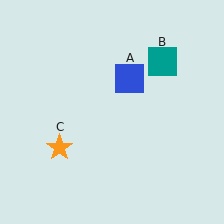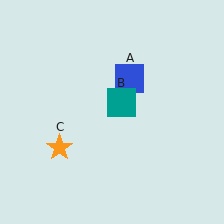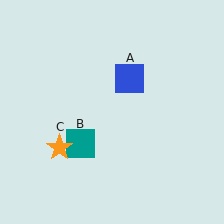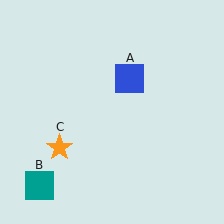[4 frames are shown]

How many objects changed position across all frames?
1 object changed position: teal square (object B).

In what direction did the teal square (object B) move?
The teal square (object B) moved down and to the left.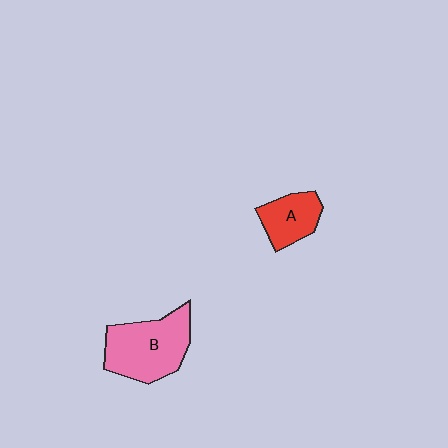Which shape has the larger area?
Shape B (pink).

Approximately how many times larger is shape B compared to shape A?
Approximately 1.8 times.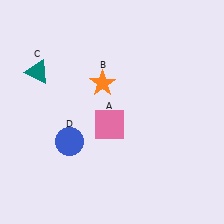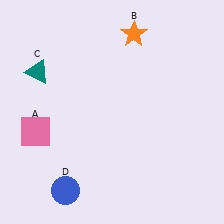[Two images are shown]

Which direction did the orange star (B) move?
The orange star (B) moved up.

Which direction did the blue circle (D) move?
The blue circle (D) moved down.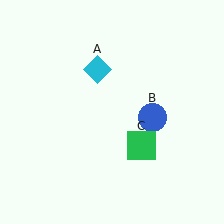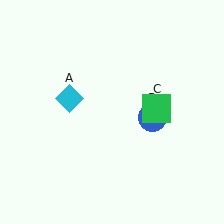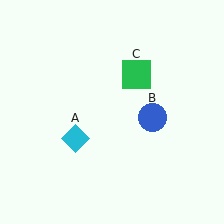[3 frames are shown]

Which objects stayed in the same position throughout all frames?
Blue circle (object B) remained stationary.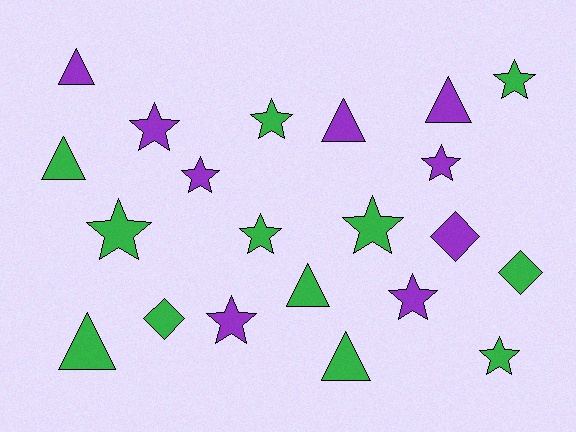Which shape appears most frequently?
Star, with 11 objects.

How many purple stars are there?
There are 5 purple stars.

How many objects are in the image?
There are 21 objects.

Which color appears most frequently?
Green, with 12 objects.